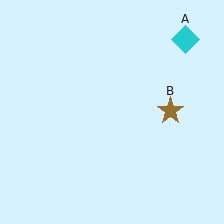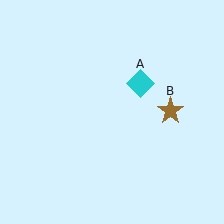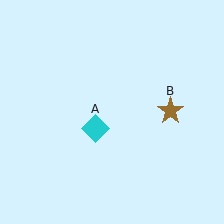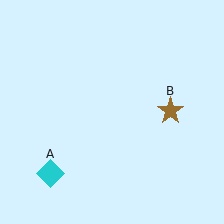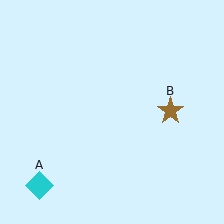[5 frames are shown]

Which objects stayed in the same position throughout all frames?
Brown star (object B) remained stationary.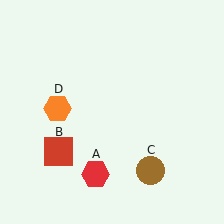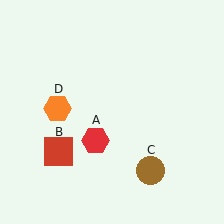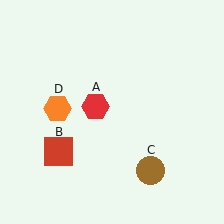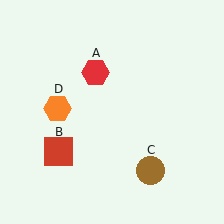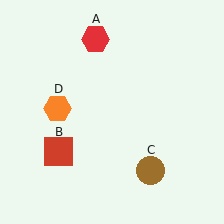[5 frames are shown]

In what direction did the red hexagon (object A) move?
The red hexagon (object A) moved up.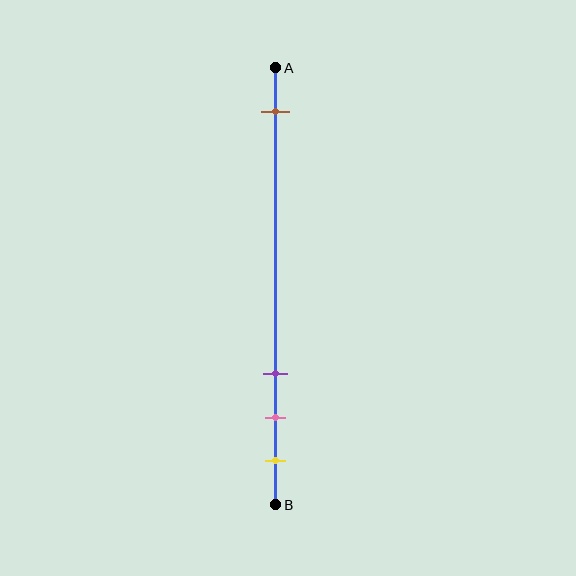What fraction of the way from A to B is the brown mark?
The brown mark is approximately 10% (0.1) of the way from A to B.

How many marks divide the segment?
There are 4 marks dividing the segment.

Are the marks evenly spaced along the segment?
No, the marks are not evenly spaced.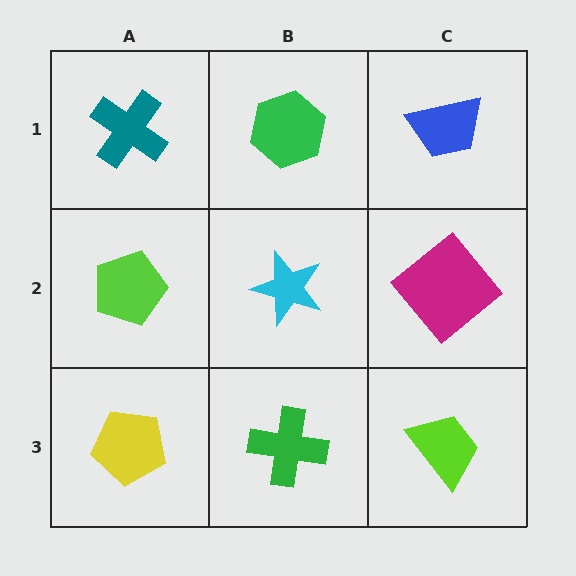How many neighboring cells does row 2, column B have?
4.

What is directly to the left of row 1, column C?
A green hexagon.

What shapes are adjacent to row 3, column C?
A magenta diamond (row 2, column C), a green cross (row 3, column B).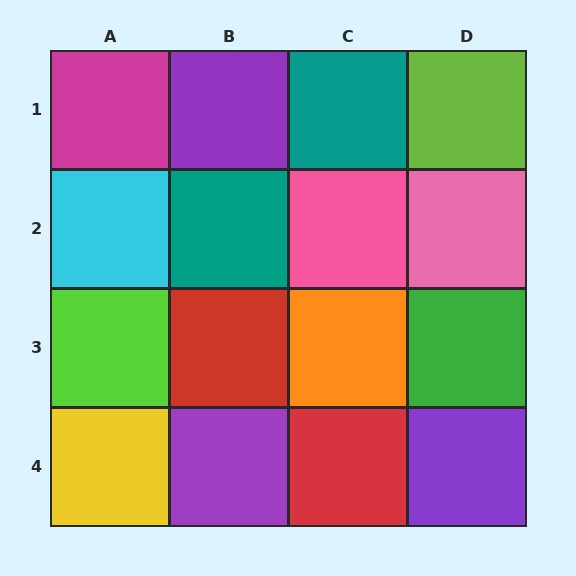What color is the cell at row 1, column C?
Teal.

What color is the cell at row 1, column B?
Purple.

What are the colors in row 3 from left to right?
Lime, red, orange, green.